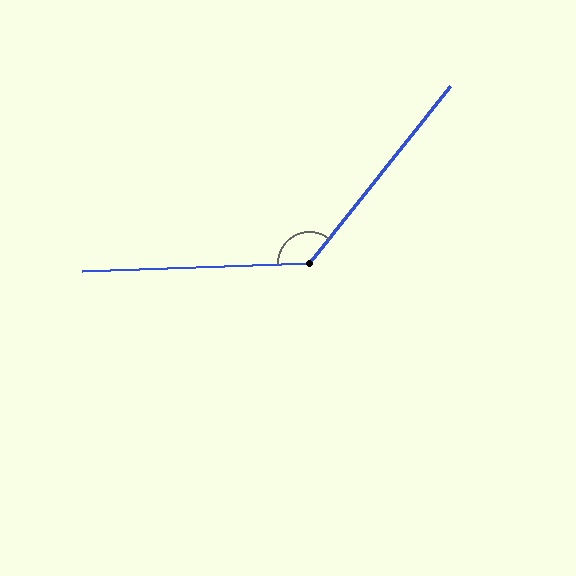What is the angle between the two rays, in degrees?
Approximately 130 degrees.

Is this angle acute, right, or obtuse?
It is obtuse.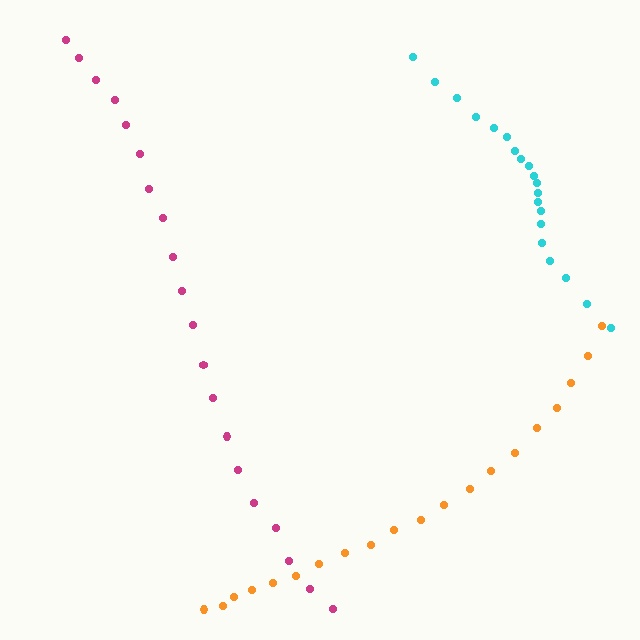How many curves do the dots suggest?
There are 3 distinct paths.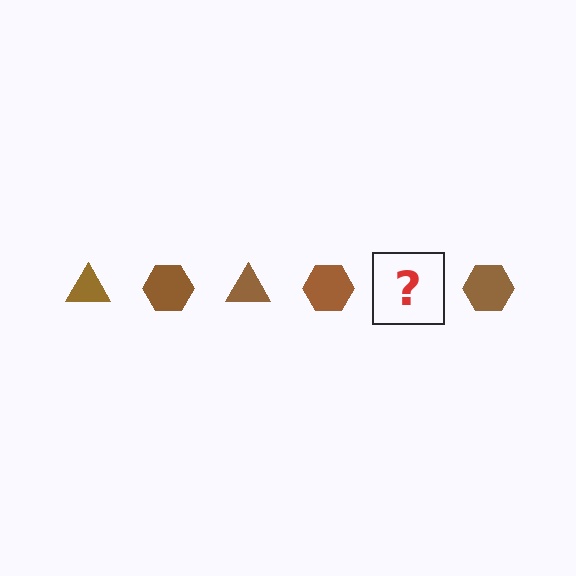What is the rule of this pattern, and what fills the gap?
The rule is that the pattern cycles through triangle, hexagon shapes in brown. The gap should be filled with a brown triangle.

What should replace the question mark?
The question mark should be replaced with a brown triangle.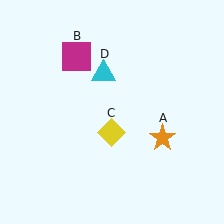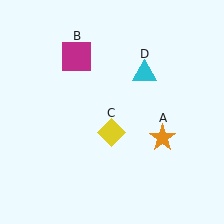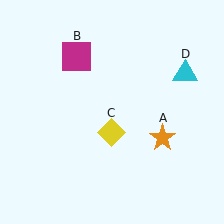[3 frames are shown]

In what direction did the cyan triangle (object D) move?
The cyan triangle (object D) moved right.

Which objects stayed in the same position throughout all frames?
Orange star (object A) and magenta square (object B) and yellow diamond (object C) remained stationary.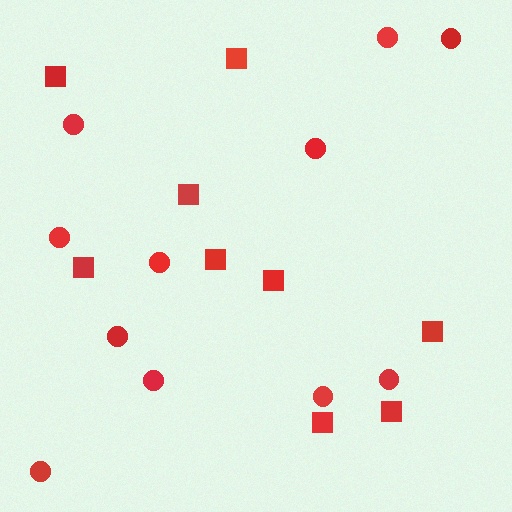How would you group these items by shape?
There are 2 groups: one group of squares (9) and one group of circles (11).